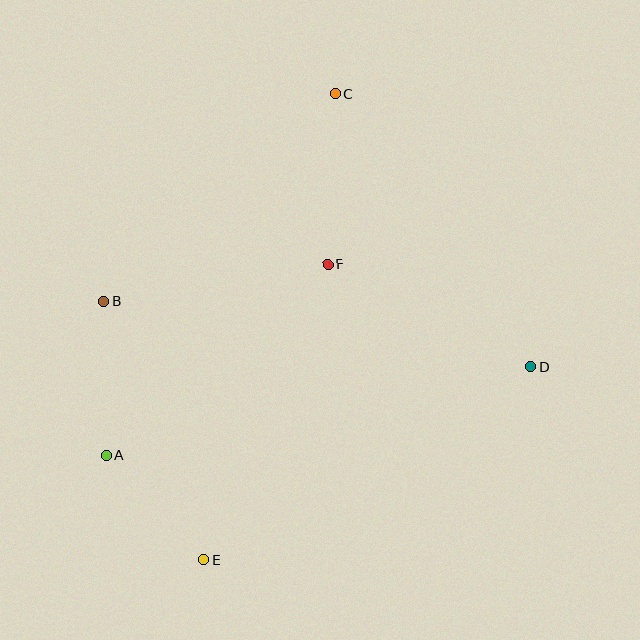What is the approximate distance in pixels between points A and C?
The distance between A and C is approximately 428 pixels.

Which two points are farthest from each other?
Points C and E are farthest from each other.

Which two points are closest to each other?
Points A and E are closest to each other.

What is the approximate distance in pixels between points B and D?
The distance between B and D is approximately 432 pixels.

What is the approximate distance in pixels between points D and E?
The distance between D and E is approximately 380 pixels.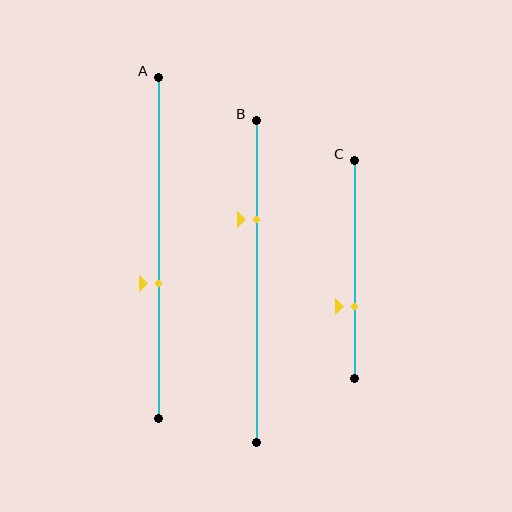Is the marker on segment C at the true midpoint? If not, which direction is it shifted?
No, the marker on segment C is shifted downward by about 17% of the segment length.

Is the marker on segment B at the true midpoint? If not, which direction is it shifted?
No, the marker on segment B is shifted upward by about 19% of the segment length.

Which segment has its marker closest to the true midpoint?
Segment A has its marker closest to the true midpoint.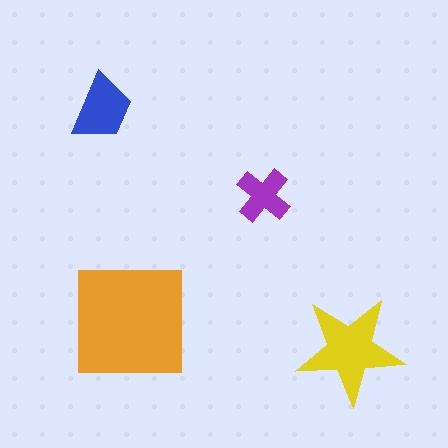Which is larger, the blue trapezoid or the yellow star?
The yellow star.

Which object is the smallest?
The purple cross.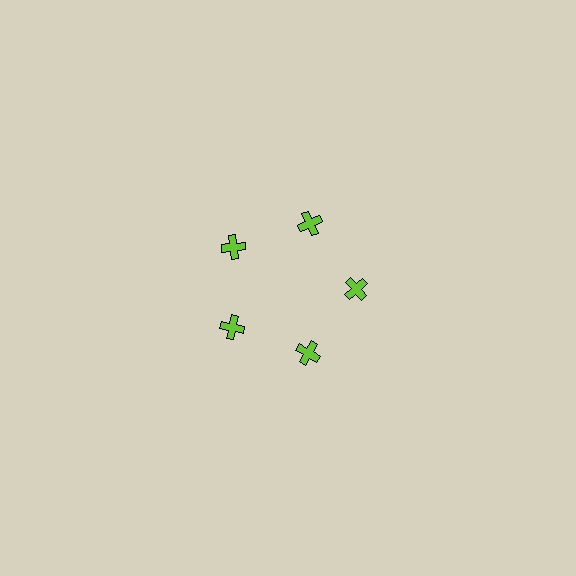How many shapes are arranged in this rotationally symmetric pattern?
There are 5 shapes, arranged in 5 groups of 1.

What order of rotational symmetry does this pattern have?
This pattern has 5-fold rotational symmetry.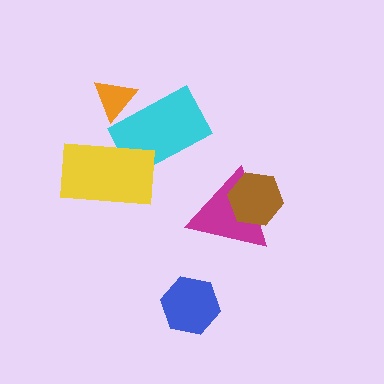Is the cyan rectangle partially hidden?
Yes, it is partially covered by another shape.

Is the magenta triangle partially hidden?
Yes, it is partially covered by another shape.